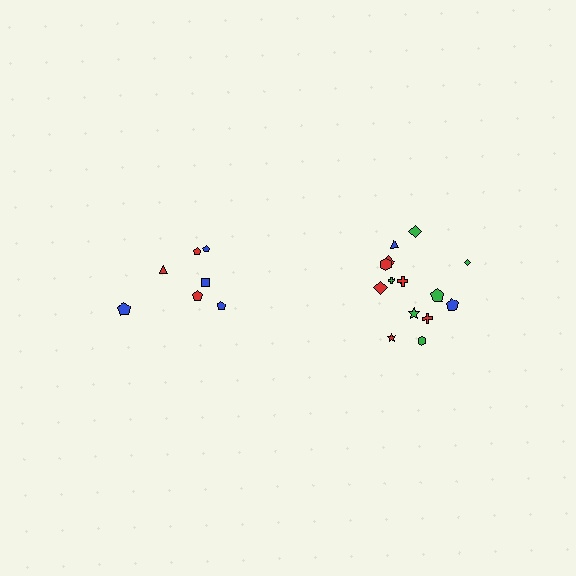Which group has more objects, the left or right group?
The right group.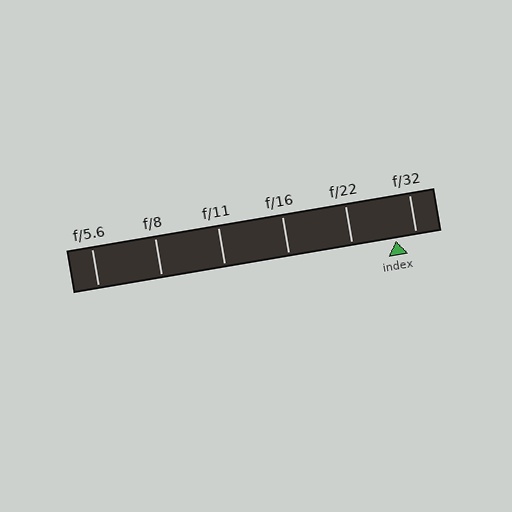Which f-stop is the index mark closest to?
The index mark is closest to f/32.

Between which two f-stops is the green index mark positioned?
The index mark is between f/22 and f/32.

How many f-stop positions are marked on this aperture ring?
There are 6 f-stop positions marked.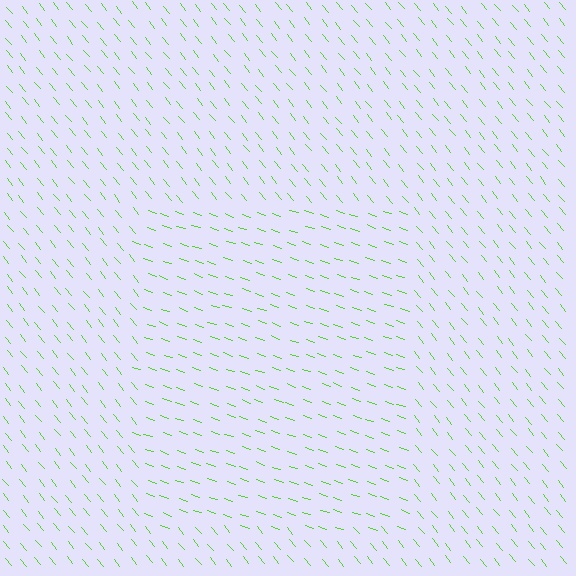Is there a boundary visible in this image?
Yes, there is a texture boundary formed by a change in line orientation.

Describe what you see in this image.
The image is filled with small lime line segments. A rectangle region in the image has lines oriented differently from the surrounding lines, creating a visible texture boundary.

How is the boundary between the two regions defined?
The boundary is defined purely by a change in line orientation (approximately 32 degrees difference). All lines are the same color and thickness.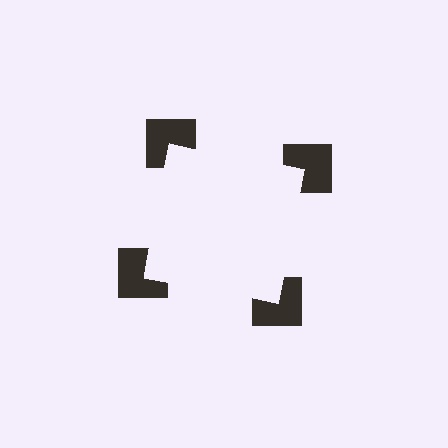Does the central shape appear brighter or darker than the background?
It typically appears slightly brighter than the background, even though no actual brightness change is drawn.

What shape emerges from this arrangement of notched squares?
An illusory square — its edges are inferred from the aligned wedge cuts in the notched squares, not physically drawn.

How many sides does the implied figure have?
4 sides.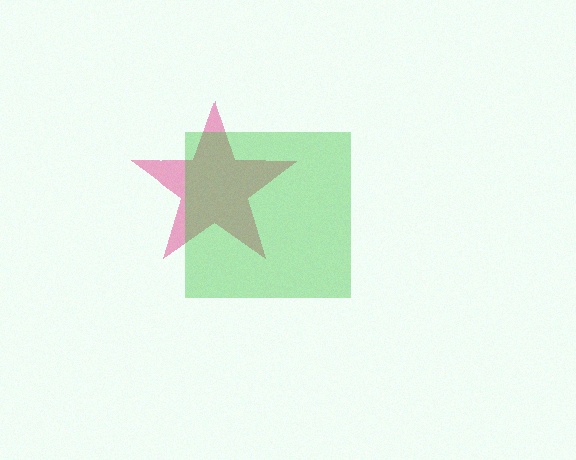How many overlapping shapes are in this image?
There are 2 overlapping shapes in the image.